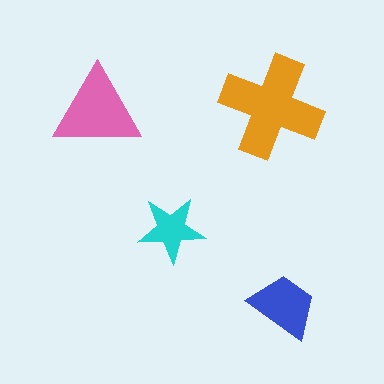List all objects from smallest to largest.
The cyan star, the blue trapezoid, the pink triangle, the orange cross.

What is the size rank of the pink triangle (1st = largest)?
2nd.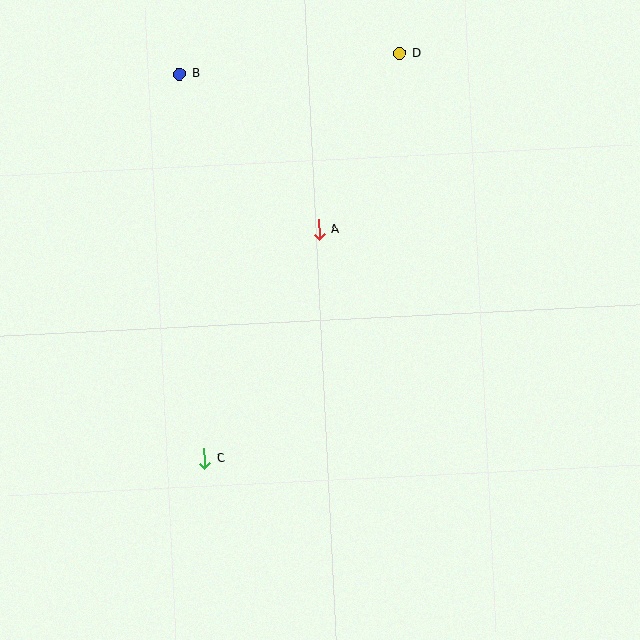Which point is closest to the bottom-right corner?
Point C is closest to the bottom-right corner.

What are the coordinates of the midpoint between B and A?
The midpoint between B and A is at (249, 152).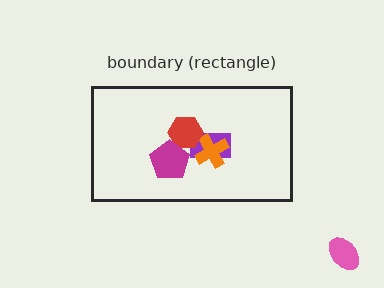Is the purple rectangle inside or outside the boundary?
Inside.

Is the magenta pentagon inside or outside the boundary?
Inside.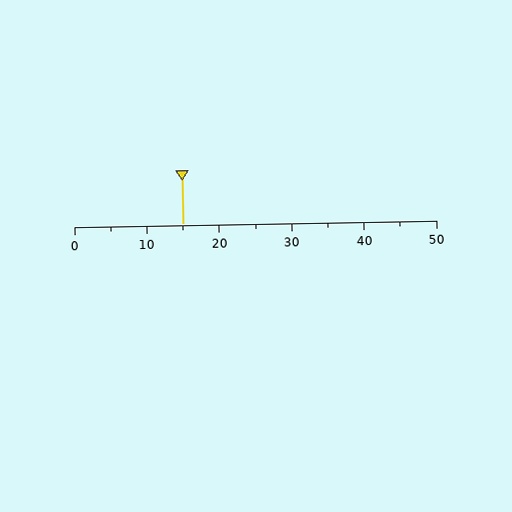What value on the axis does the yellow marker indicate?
The marker indicates approximately 15.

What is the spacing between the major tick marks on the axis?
The major ticks are spaced 10 apart.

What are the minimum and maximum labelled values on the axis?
The axis runs from 0 to 50.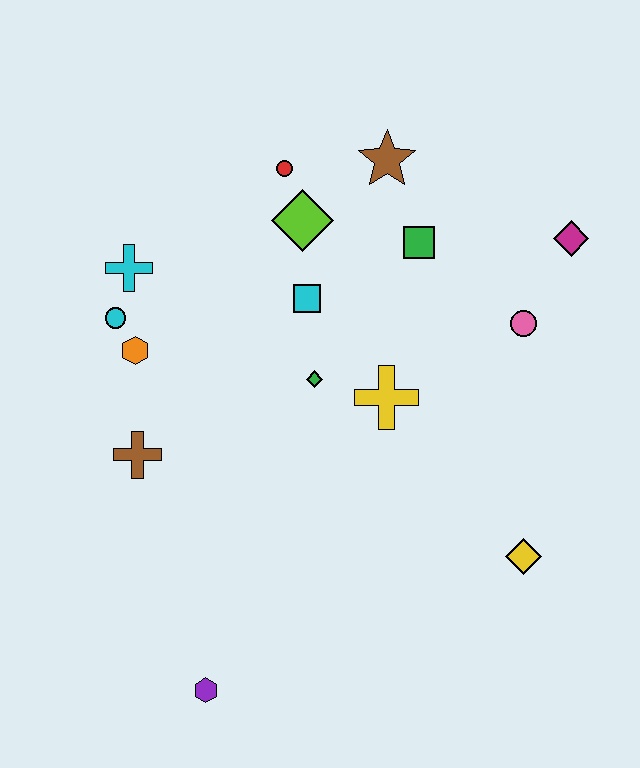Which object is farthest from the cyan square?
The purple hexagon is farthest from the cyan square.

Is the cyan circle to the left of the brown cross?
Yes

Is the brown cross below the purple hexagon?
No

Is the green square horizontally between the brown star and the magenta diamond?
Yes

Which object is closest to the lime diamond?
The red circle is closest to the lime diamond.